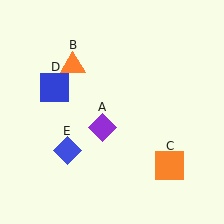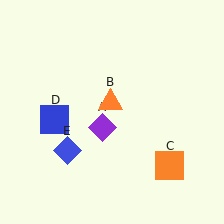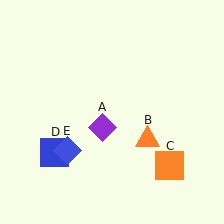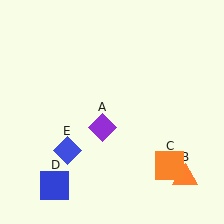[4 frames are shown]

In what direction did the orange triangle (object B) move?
The orange triangle (object B) moved down and to the right.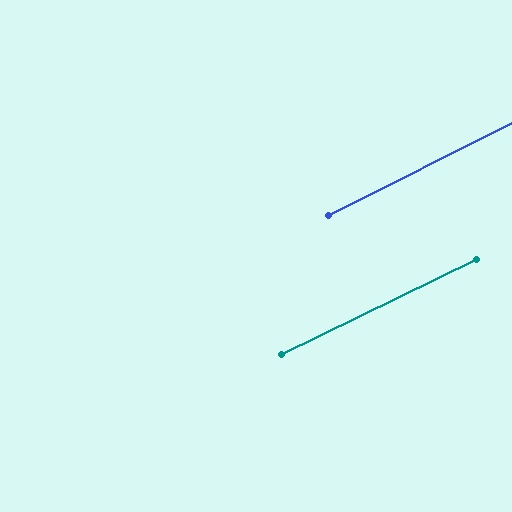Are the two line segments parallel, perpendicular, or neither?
Parallel — their directions differ by only 0.7°.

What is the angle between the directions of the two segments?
Approximately 1 degree.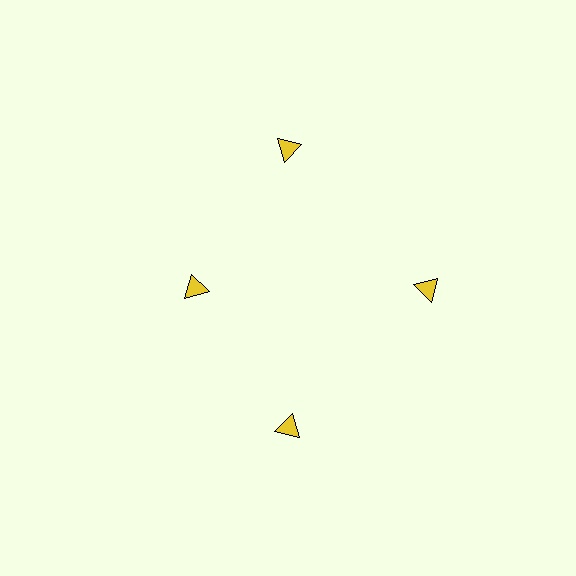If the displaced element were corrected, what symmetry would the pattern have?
It would have 4-fold rotational symmetry — the pattern would map onto itself every 90 degrees.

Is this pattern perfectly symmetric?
No. The 4 yellow triangles are arranged in a ring, but one element near the 9 o'clock position is pulled inward toward the center, breaking the 4-fold rotational symmetry.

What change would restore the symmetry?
The symmetry would be restored by moving it outward, back onto the ring so that all 4 triangles sit at equal angles and equal distance from the center.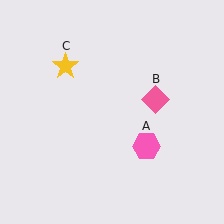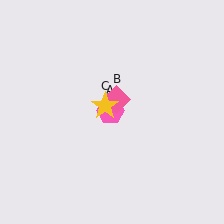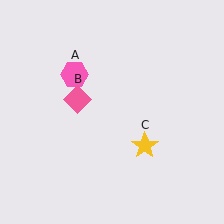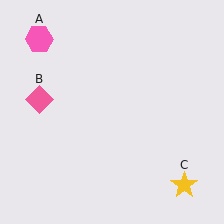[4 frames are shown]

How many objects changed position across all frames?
3 objects changed position: pink hexagon (object A), pink diamond (object B), yellow star (object C).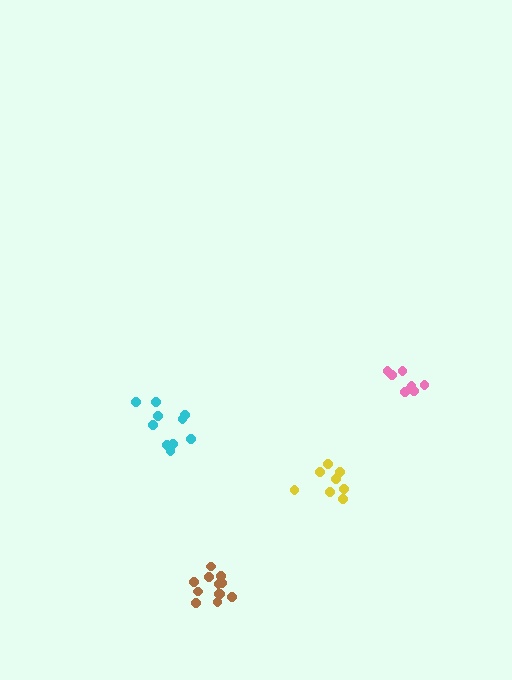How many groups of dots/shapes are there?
There are 4 groups.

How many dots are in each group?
Group 1: 8 dots, Group 2: 12 dots, Group 3: 10 dots, Group 4: 8 dots (38 total).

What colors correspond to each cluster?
The clusters are colored: pink, brown, cyan, yellow.